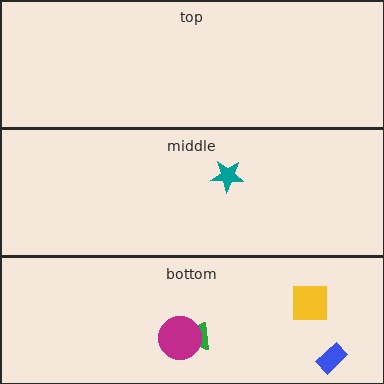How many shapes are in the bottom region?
4.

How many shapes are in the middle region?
1.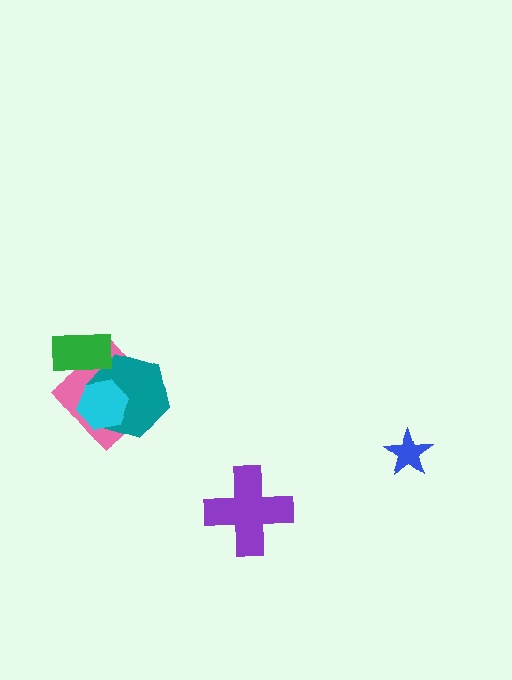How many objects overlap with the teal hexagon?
3 objects overlap with the teal hexagon.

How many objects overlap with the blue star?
0 objects overlap with the blue star.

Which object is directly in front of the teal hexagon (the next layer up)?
The green rectangle is directly in front of the teal hexagon.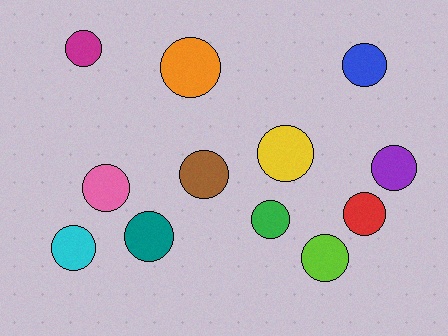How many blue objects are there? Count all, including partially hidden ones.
There is 1 blue object.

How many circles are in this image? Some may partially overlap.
There are 12 circles.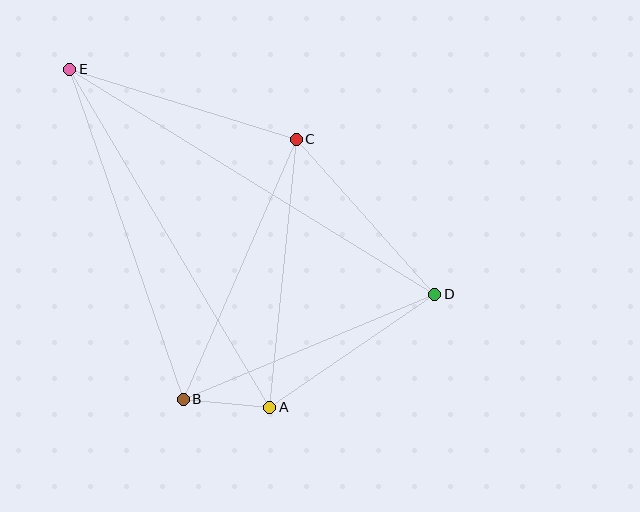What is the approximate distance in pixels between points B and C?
The distance between B and C is approximately 284 pixels.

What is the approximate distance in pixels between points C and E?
The distance between C and E is approximately 237 pixels.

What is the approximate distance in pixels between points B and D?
The distance between B and D is approximately 273 pixels.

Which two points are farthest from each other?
Points D and E are farthest from each other.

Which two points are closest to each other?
Points A and B are closest to each other.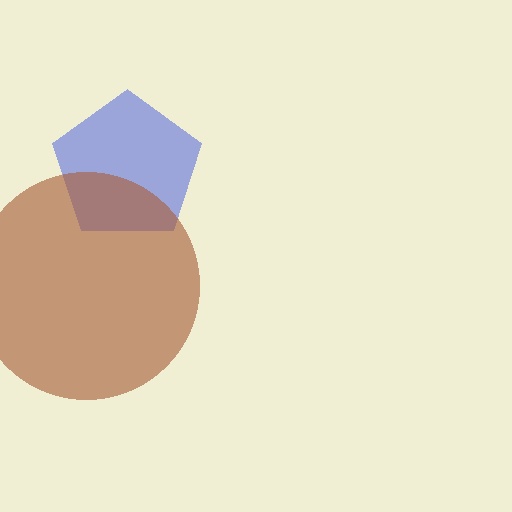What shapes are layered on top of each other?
The layered shapes are: a blue pentagon, a brown circle.